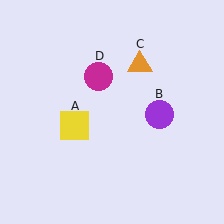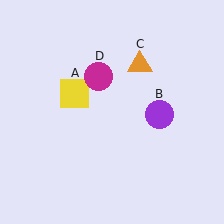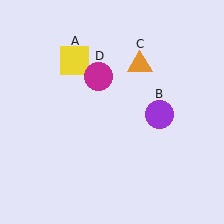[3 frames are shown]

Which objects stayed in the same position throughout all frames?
Purple circle (object B) and orange triangle (object C) and magenta circle (object D) remained stationary.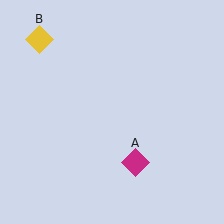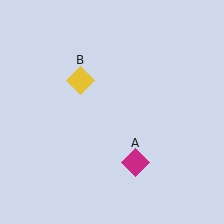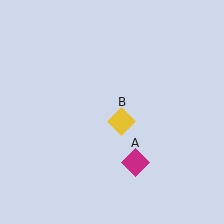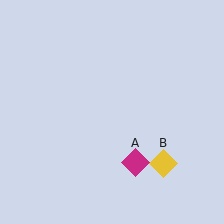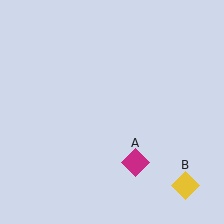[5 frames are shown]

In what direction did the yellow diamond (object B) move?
The yellow diamond (object B) moved down and to the right.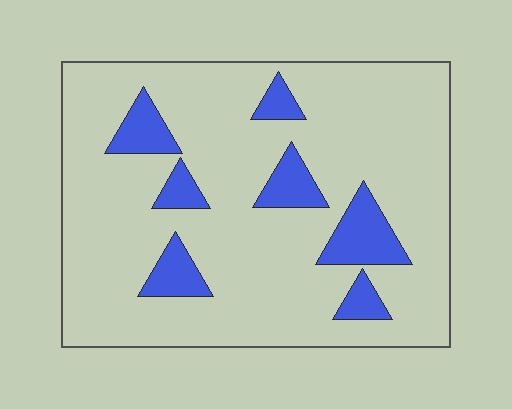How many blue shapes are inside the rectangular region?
7.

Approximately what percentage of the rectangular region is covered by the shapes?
Approximately 15%.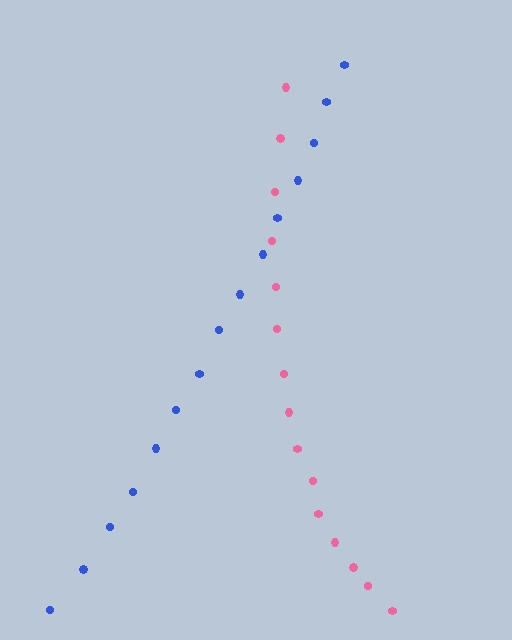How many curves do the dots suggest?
There are 2 distinct paths.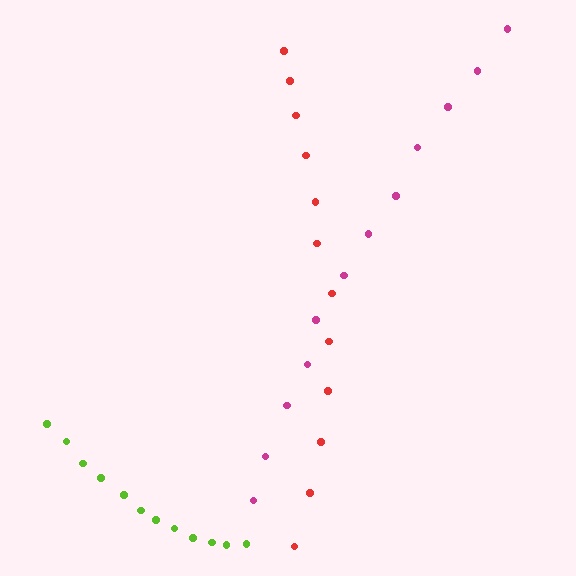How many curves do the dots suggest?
There are 3 distinct paths.